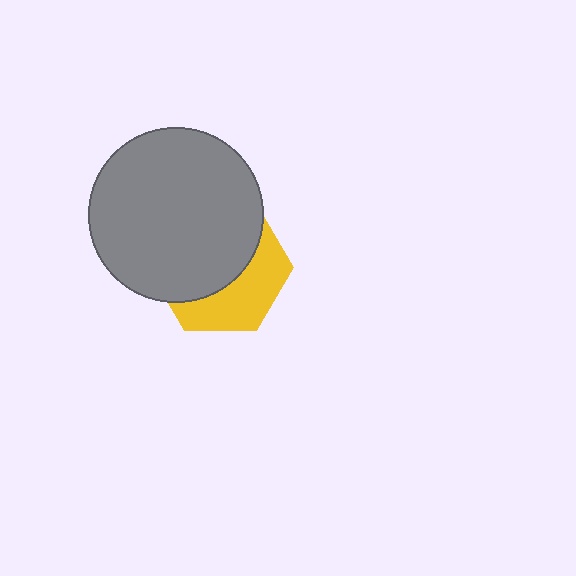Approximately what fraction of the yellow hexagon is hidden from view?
Roughly 60% of the yellow hexagon is hidden behind the gray circle.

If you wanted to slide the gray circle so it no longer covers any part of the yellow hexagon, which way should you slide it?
Slide it up — that is the most direct way to separate the two shapes.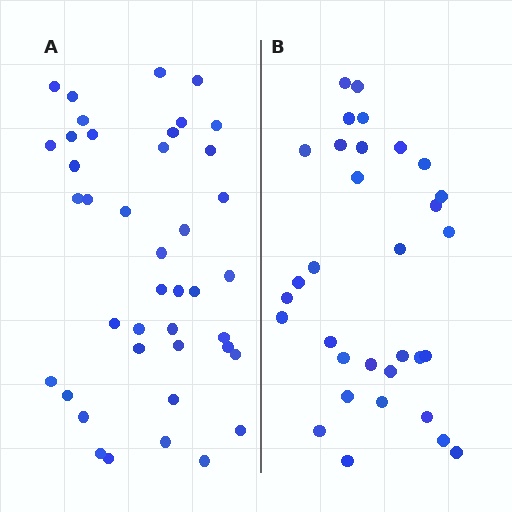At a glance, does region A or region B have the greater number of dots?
Region A (the left region) has more dots.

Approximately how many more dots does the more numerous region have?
Region A has roughly 8 or so more dots than region B.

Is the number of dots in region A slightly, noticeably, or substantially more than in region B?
Region A has noticeably more, but not dramatically so. The ratio is roughly 1.3 to 1.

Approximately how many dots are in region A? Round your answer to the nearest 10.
About 40 dots. (The exact count is 41, which rounds to 40.)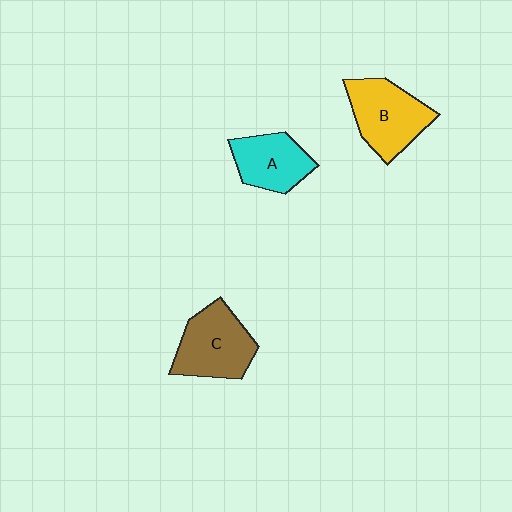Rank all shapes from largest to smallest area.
From largest to smallest: B (yellow), C (brown), A (cyan).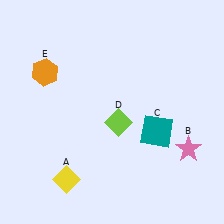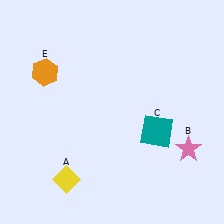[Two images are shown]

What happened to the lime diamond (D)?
The lime diamond (D) was removed in Image 2. It was in the bottom-right area of Image 1.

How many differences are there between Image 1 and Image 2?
There is 1 difference between the two images.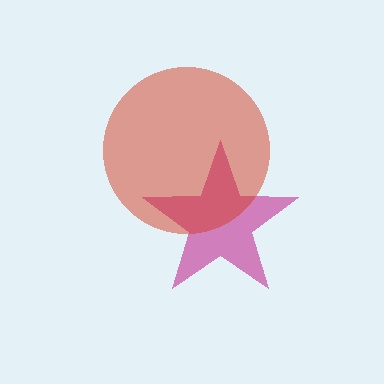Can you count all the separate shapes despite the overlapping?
Yes, there are 2 separate shapes.